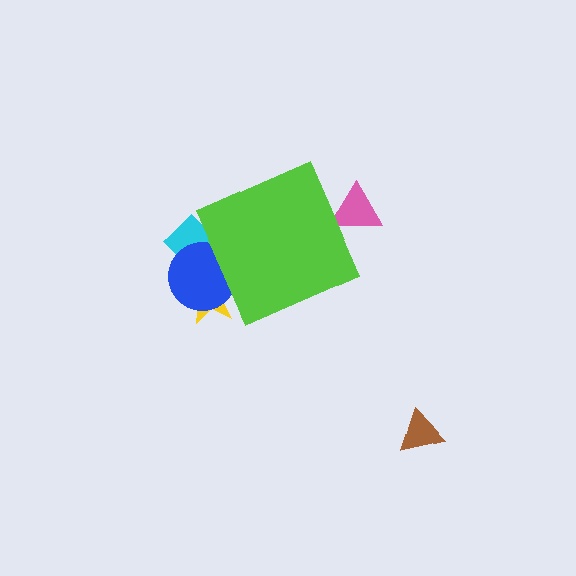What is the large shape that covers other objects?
A lime diamond.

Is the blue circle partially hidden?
Yes, the blue circle is partially hidden behind the lime diamond.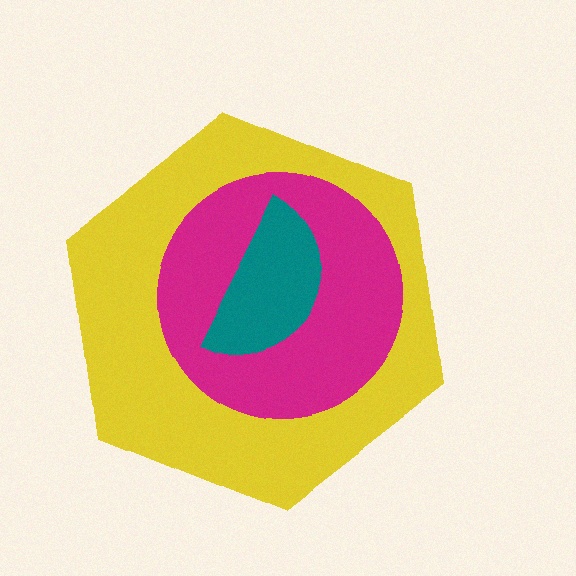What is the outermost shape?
The yellow hexagon.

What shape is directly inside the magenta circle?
The teal semicircle.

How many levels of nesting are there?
3.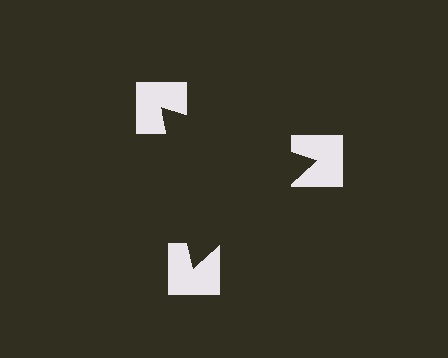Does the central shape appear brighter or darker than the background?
It typically appears slightly darker than the background, even though no actual brightness change is drawn.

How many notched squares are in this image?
There are 3 — one at each vertex of the illusory triangle.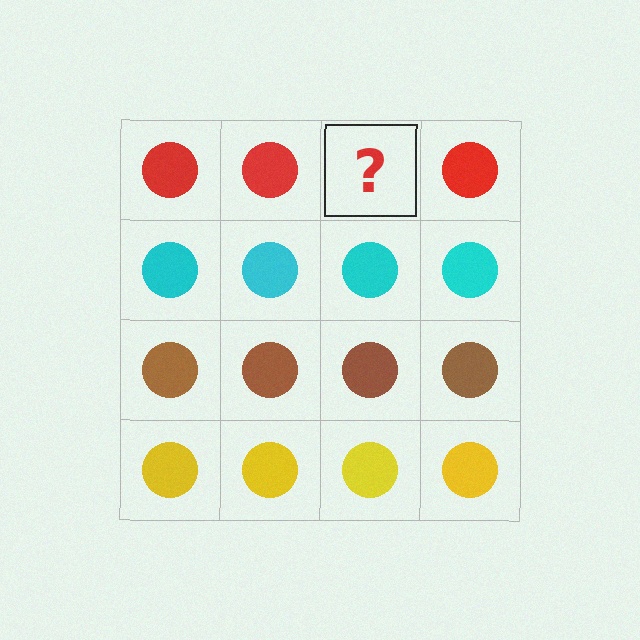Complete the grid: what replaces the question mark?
The question mark should be replaced with a red circle.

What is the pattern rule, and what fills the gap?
The rule is that each row has a consistent color. The gap should be filled with a red circle.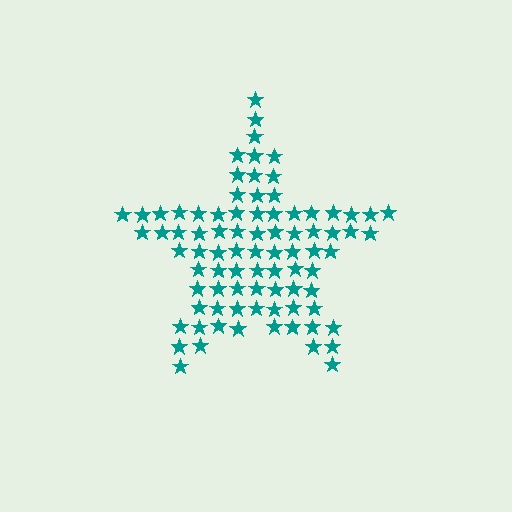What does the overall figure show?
The overall figure shows a star.